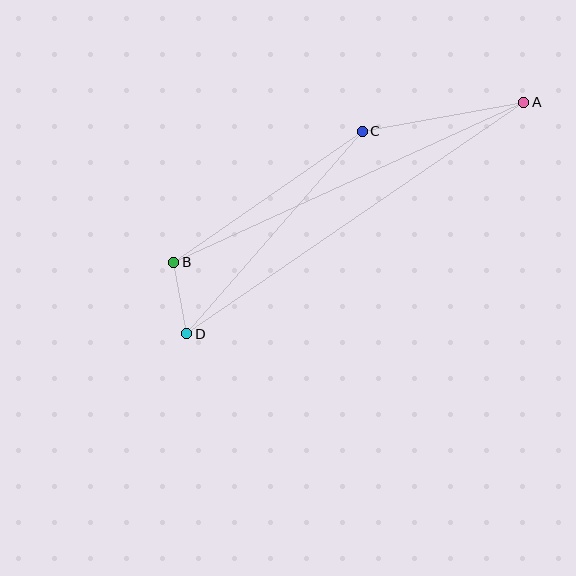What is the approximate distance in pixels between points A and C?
The distance between A and C is approximately 164 pixels.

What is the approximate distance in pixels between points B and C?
The distance between B and C is approximately 229 pixels.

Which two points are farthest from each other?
Points A and D are farthest from each other.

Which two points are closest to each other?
Points B and D are closest to each other.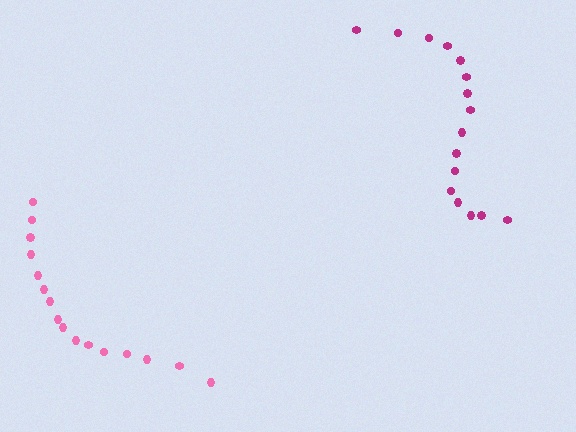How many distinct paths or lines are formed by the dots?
There are 2 distinct paths.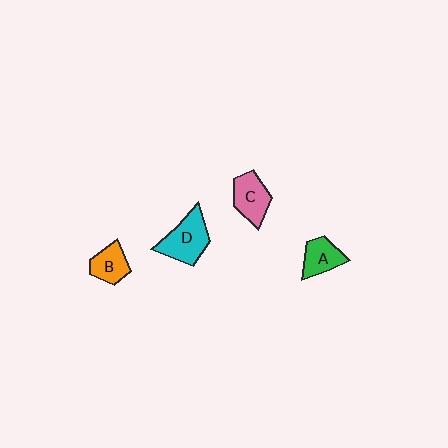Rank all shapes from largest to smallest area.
From largest to smallest: D (cyan), C (pink), A (green), B (orange).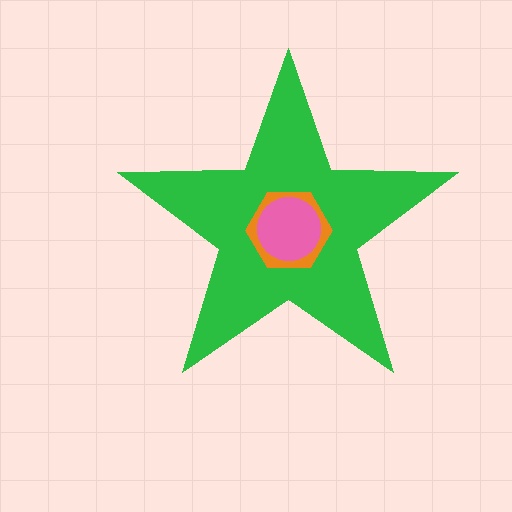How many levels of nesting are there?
3.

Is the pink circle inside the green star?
Yes.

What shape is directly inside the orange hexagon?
The pink circle.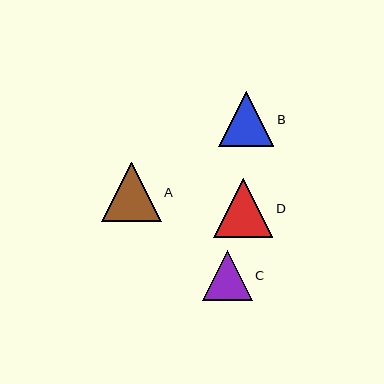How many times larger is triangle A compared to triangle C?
Triangle A is approximately 1.2 times the size of triangle C.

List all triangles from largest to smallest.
From largest to smallest: A, D, B, C.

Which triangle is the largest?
Triangle A is the largest with a size of approximately 60 pixels.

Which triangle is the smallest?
Triangle C is the smallest with a size of approximately 49 pixels.